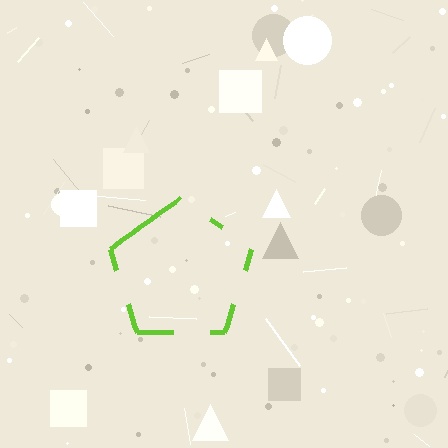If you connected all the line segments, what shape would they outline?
They would outline a pentagon.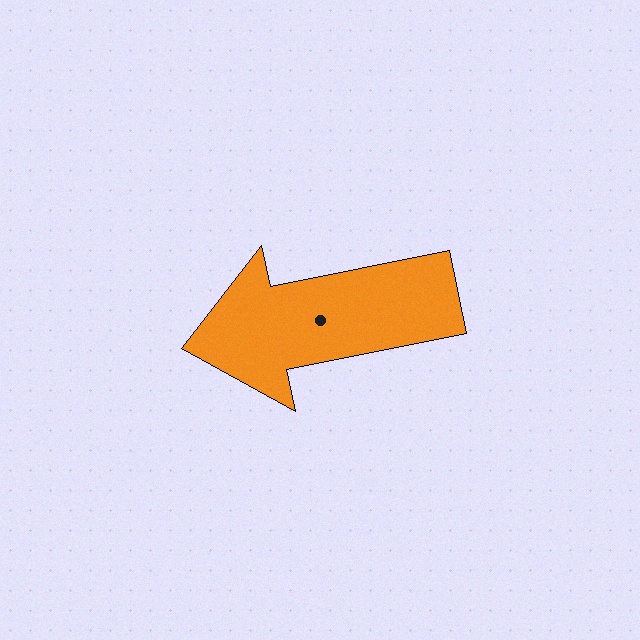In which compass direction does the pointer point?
West.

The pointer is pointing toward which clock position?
Roughly 9 o'clock.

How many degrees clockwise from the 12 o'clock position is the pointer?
Approximately 258 degrees.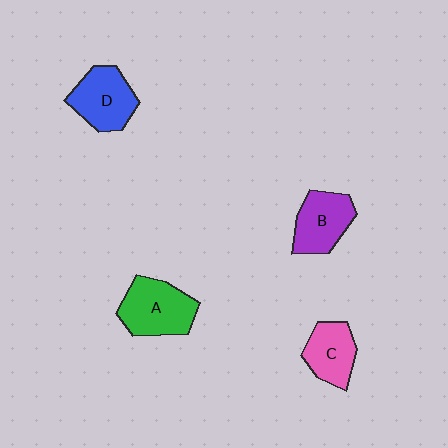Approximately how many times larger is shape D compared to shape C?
Approximately 1.2 times.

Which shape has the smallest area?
Shape C (pink).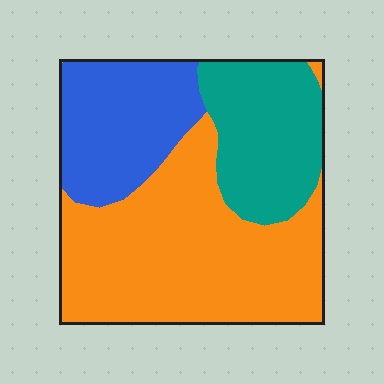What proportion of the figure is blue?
Blue takes up between a sixth and a third of the figure.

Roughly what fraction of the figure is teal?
Teal takes up about one quarter (1/4) of the figure.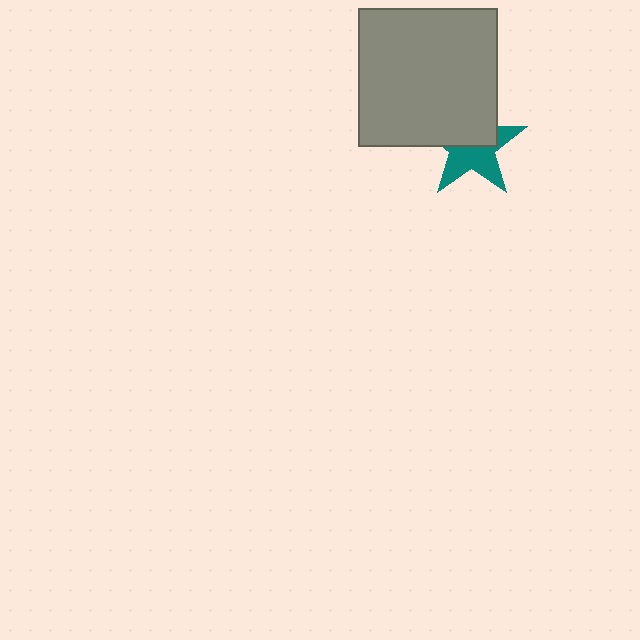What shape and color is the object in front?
The object in front is a gray square.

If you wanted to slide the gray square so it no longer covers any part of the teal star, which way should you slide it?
Slide it up — that is the most direct way to separate the two shapes.